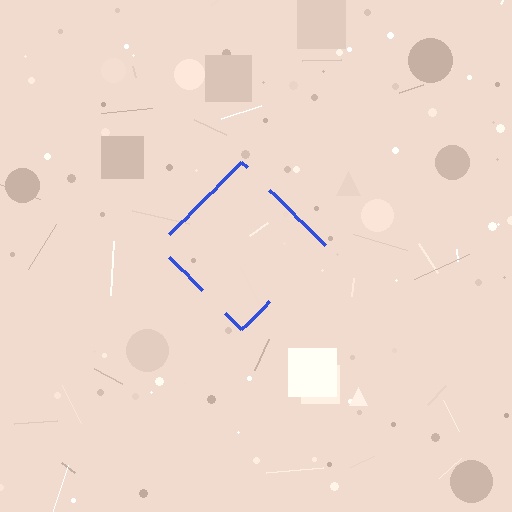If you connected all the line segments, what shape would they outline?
They would outline a diamond.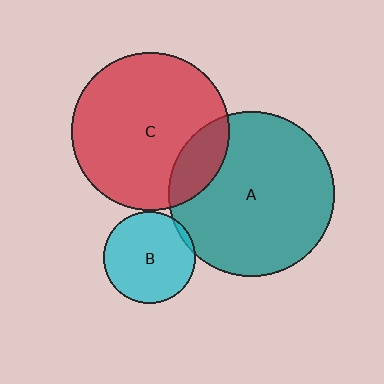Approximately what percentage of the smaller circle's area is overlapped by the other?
Approximately 15%.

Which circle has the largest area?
Circle A (teal).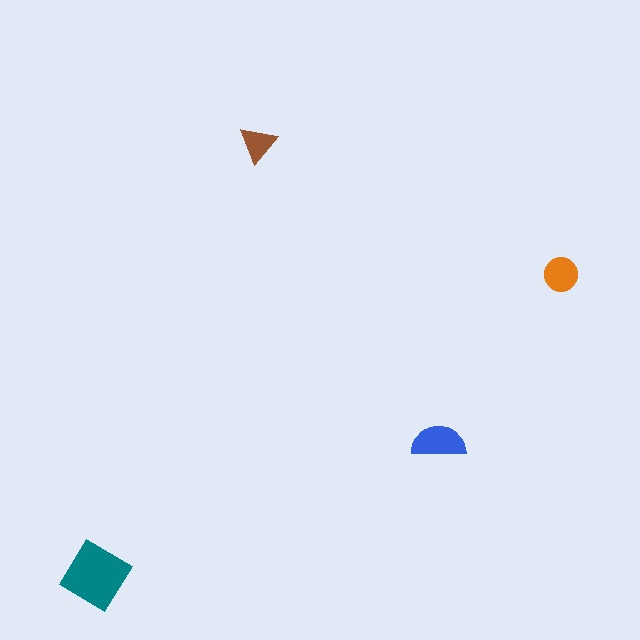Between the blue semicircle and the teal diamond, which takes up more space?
The teal diamond.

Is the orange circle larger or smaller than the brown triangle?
Larger.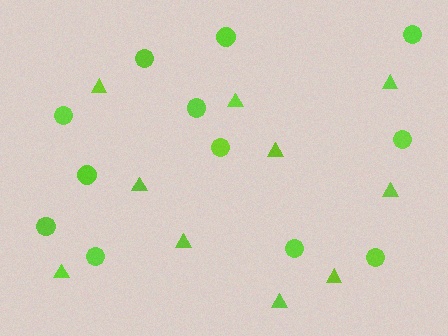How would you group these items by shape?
There are 2 groups: one group of triangles (10) and one group of circles (12).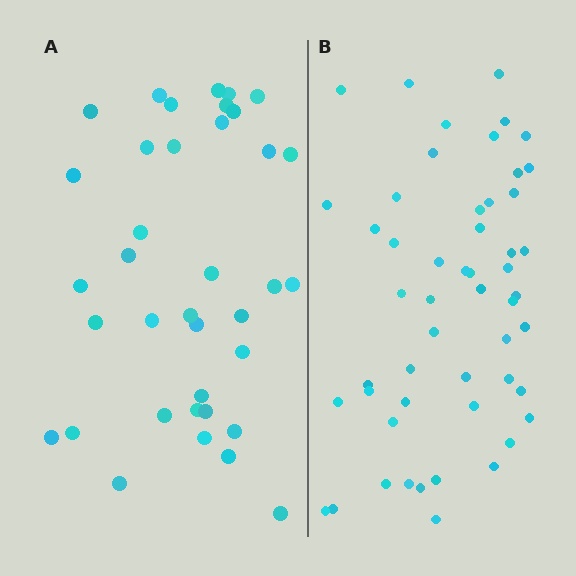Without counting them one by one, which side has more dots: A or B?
Region B (the right region) has more dots.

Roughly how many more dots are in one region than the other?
Region B has approximately 15 more dots than region A.